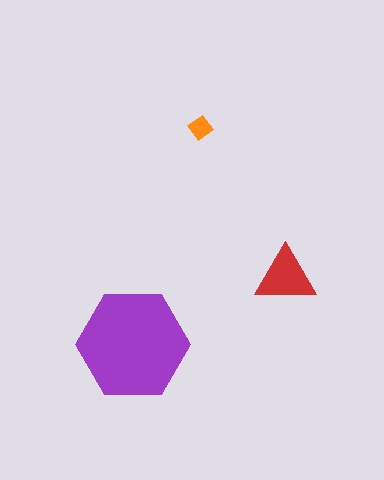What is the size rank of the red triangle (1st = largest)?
2nd.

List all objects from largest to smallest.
The purple hexagon, the red triangle, the orange diamond.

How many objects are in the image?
There are 3 objects in the image.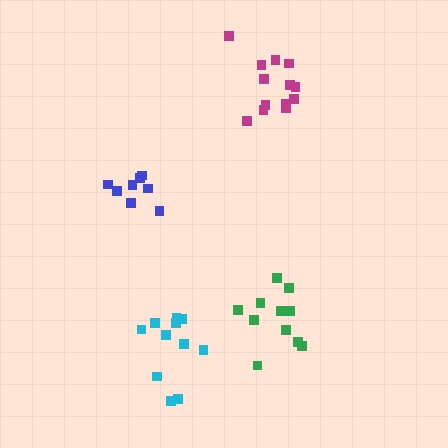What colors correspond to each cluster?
The clusters are colored: magenta, blue, cyan, green.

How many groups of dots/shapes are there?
There are 4 groups.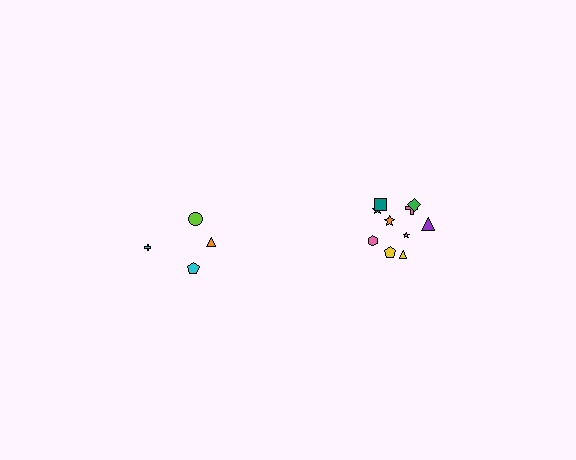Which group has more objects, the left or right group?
The right group.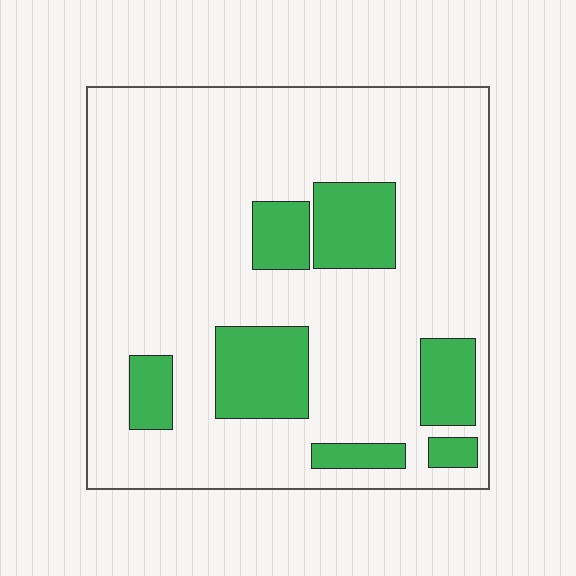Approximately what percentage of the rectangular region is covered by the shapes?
Approximately 20%.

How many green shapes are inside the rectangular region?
7.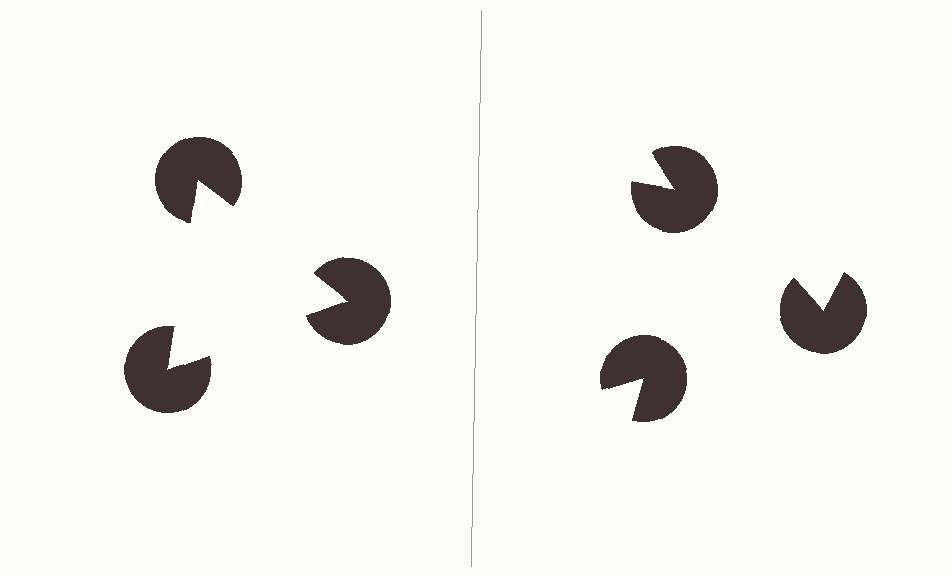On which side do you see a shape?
An illusory triangle appears on the left side. On the right side the wedge cuts are rotated, so no coherent shape forms.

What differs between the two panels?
The pac-man discs are positioned identically on both sides; only the wedge orientations differ. On the left they align to a triangle; on the right they are misaligned.